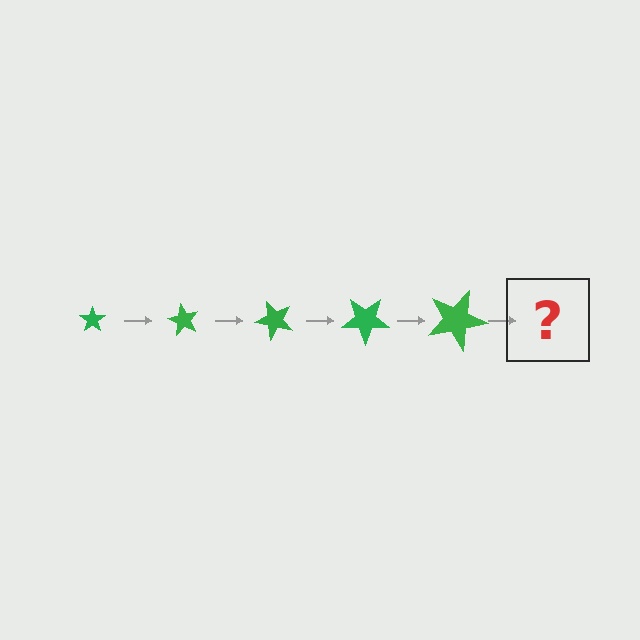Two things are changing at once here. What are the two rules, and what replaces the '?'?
The two rules are that the star grows larger each step and it rotates 60 degrees each step. The '?' should be a star, larger than the previous one and rotated 300 degrees from the start.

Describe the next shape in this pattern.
It should be a star, larger than the previous one and rotated 300 degrees from the start.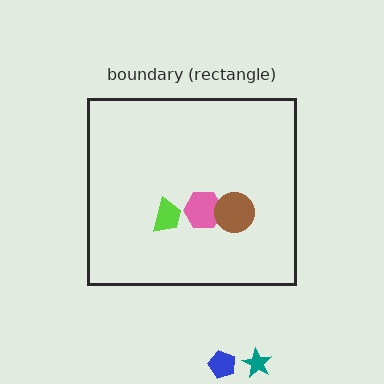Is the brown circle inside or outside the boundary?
Inside.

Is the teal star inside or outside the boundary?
Outside.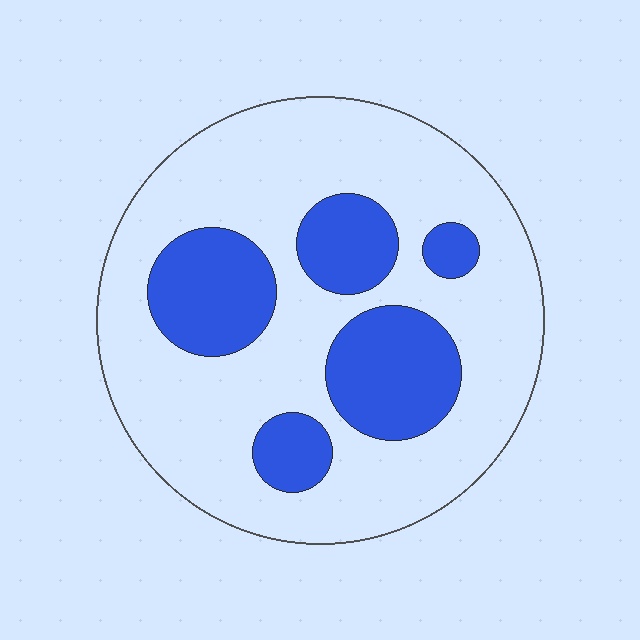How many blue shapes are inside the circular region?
5.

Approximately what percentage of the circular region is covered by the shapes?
Approximately 30%.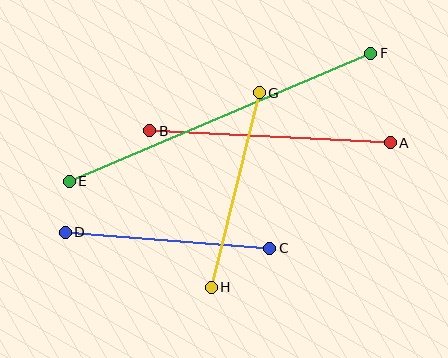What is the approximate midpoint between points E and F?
The midpoint is at approximately (220, 117) pixels.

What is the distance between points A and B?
The distance is approximately 241 pixels.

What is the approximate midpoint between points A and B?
The midpoint is at approximately (270, 137) pixels.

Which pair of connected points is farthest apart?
Points E and F are farthest apart.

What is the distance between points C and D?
The distance is approximately 205 pixels.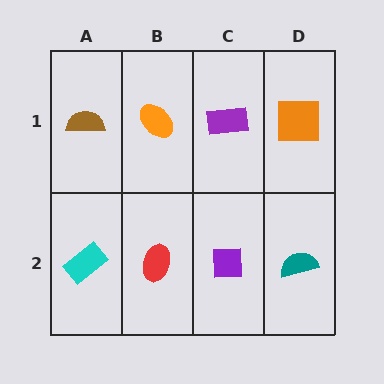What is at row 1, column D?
An orange square.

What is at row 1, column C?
A purple rectangle.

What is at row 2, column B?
A red ellipse.